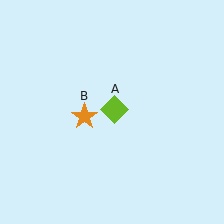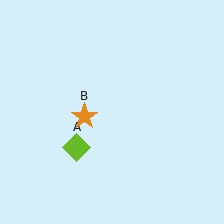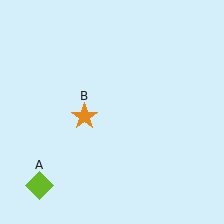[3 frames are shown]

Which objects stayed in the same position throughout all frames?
Orange star (object B) remained stationary.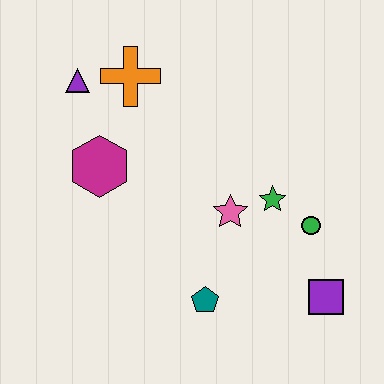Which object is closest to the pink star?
The green star is closest to the pink star.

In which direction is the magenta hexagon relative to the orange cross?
The magenta hexagon is below the orange cross.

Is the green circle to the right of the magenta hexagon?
Yes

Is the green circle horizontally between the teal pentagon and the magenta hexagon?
No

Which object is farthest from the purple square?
The purple triangle is farthest from the purple square.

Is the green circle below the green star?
Yes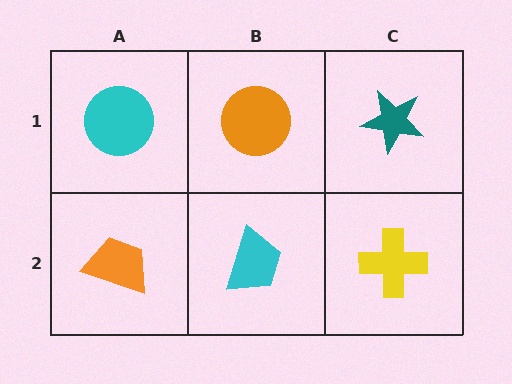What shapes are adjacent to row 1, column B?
A cyan trapezoid (row 2, column B), a cyan circle (row 1, column A), a teal star (row 1, column C).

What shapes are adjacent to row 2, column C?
A teal star (row 1, column C), a cyan trapezoid (row 2, column B).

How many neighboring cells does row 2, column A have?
2.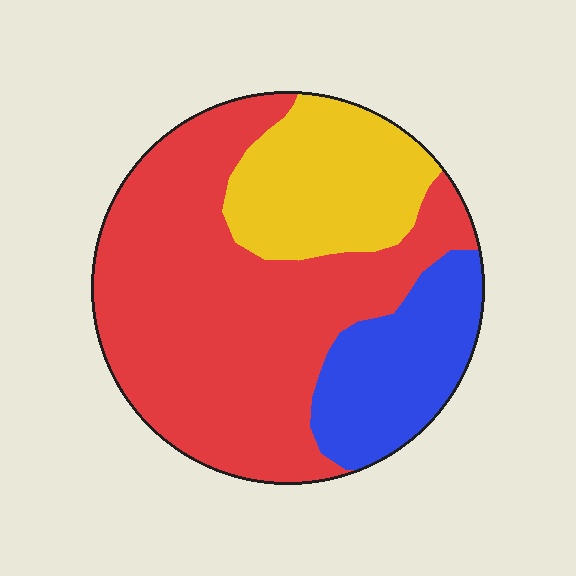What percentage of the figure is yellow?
Yellow covers roughly 20% of the figure.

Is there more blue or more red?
Red.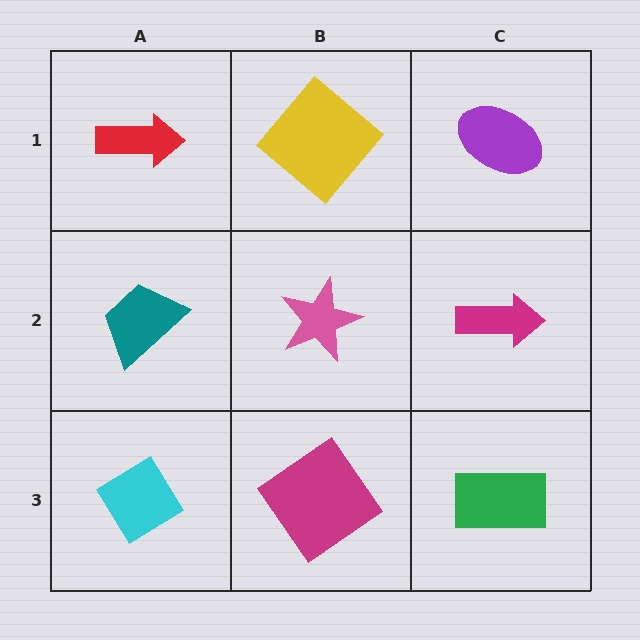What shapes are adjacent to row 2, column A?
A red arrow (row 1, column A), a cyan diamond (row 3, column A), a pink star (row 2, column B).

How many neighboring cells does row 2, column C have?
3.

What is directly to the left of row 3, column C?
A magenta diamond.